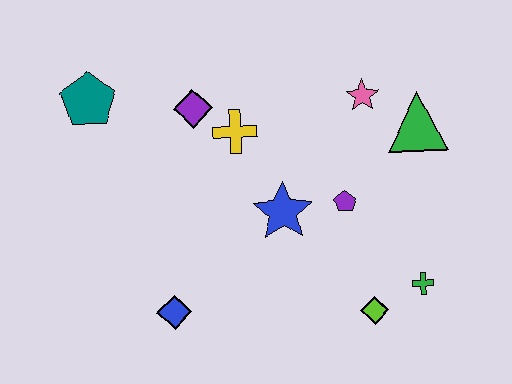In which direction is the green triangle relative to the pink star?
The green triangle is to the right of the pink star.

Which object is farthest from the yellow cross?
The green cross is farthest from the yellow cross.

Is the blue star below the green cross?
No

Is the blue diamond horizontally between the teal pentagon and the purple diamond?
Yes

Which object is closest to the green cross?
The lime diamond is closest to the green cross.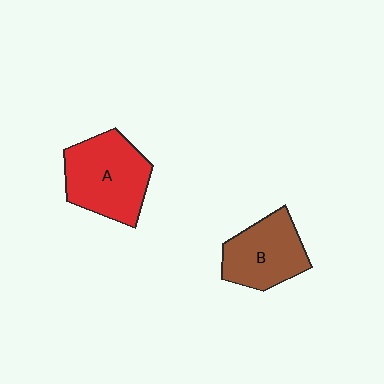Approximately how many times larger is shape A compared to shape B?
Approximately 1.2 times.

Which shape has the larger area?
Shape A (red).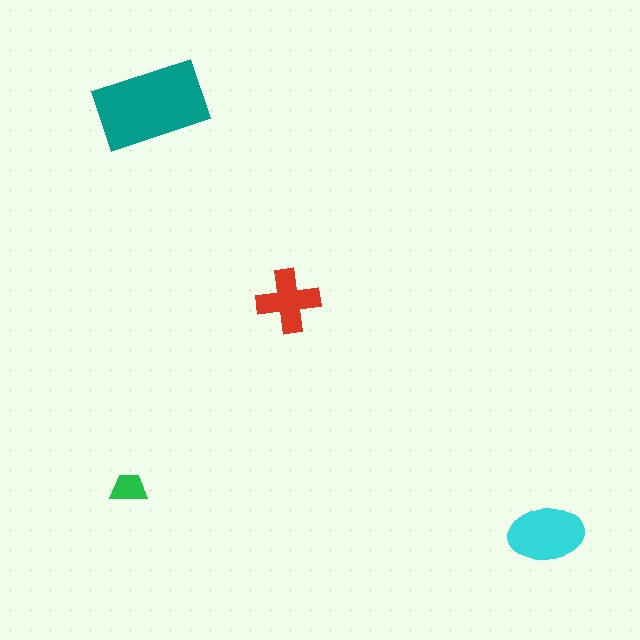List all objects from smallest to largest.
The green trapezoid, the red cross, the cyan ellipse, the teal rectangle.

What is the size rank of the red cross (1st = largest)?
3rd.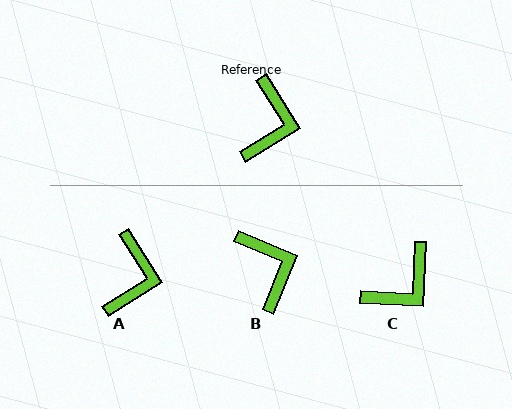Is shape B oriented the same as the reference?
No, it is off by about 35 degrees.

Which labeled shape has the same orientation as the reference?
A.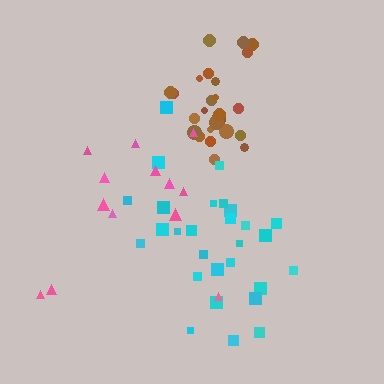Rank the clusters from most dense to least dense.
brown, cyan, pink.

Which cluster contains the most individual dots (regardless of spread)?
Cyan (28).